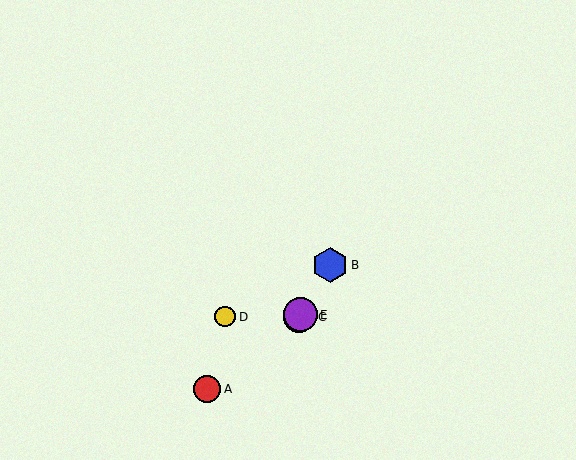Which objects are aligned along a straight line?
Objects B, C, E are aligned along a straight line.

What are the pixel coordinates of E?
Object E is at (300, 315).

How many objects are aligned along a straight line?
3 objects (B, C, E) are aligned along a straight line.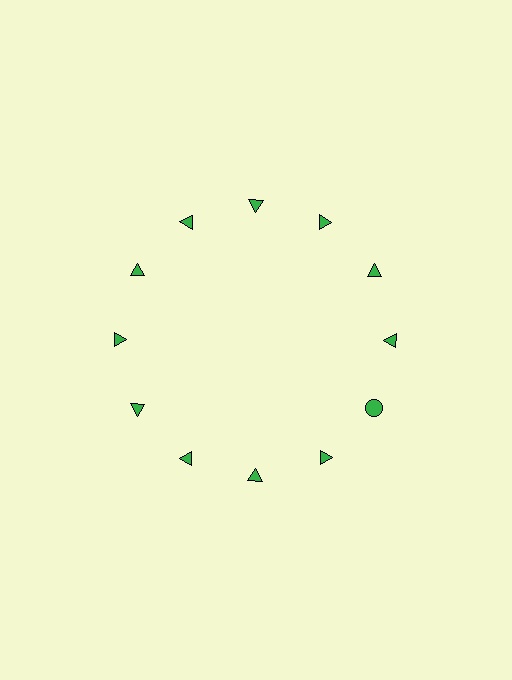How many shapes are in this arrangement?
There are 12 shapes arranged in a ring pattern.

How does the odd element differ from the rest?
It has a different shape: circle instead of triangle.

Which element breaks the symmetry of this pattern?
The green circle at roughly the 4 o'clock position breaks the symmetry. All other shapes are green triangles.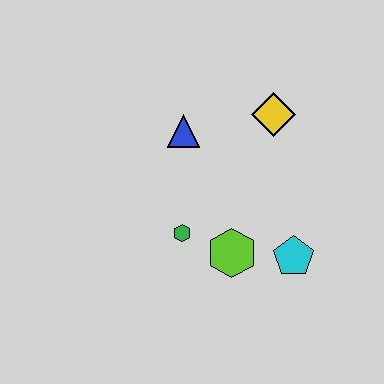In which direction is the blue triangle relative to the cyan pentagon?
The blue triangle is above the cyan pentagon.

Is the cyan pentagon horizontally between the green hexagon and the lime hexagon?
No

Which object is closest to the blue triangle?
The yellow diamond is closest to the blue triangle.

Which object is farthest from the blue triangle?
The cyan pentagon is farthest from the blue triangle.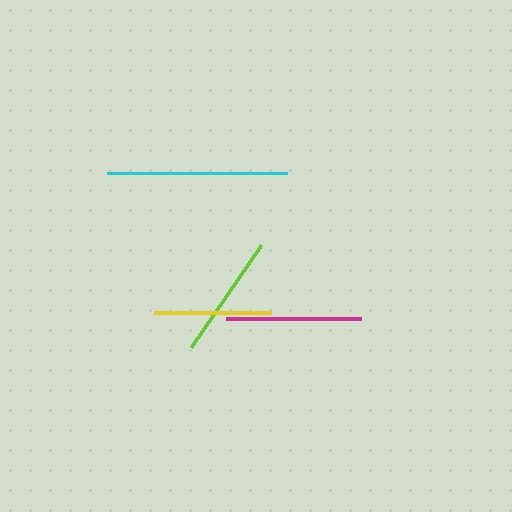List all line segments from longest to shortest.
From longest to shortest: cyan, magenta, lime, yellow.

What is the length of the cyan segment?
The cyan segment is approximately 180 pixels long.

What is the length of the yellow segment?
The yellow segment is approximately 117 pixels long.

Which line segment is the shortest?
The yellow line is the shortest at approximately 117 pixels.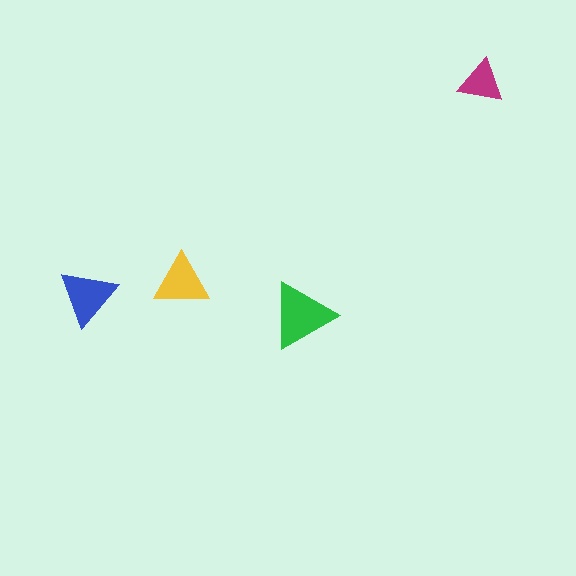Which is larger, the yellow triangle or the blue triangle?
The blue one.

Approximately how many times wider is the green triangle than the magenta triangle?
About 1.5 times wider.